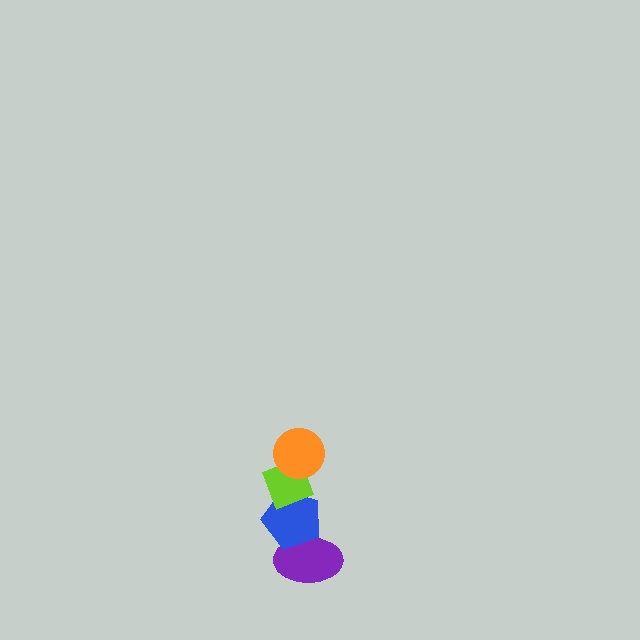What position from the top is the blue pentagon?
The blue pentagon is 3rd from the top.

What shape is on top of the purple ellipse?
The blue pentagon is on top of the purple ellipse.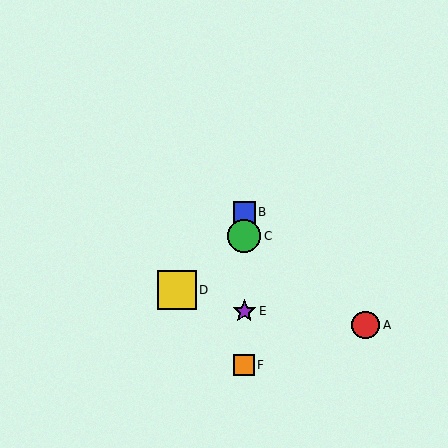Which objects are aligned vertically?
Objects B, C, E, F are aligned vertically.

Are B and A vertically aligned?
No, B is at x≈244 and A is at x≈366.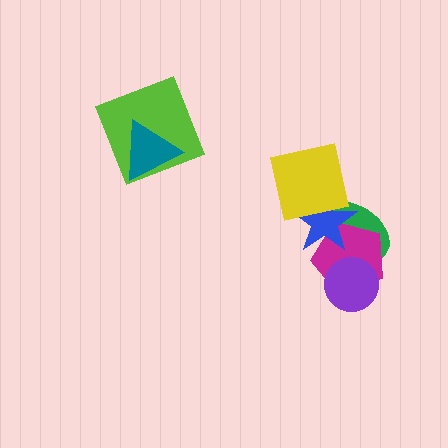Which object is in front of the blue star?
The yellow square is in front of the blue star.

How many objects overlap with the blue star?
3 objects overlap with the blue star.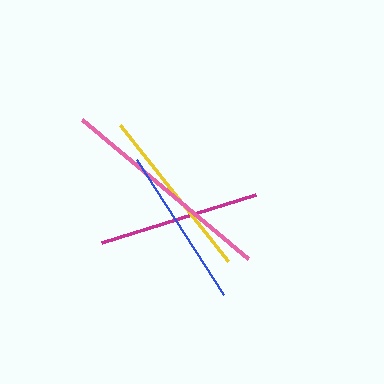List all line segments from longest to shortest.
From longest to shortest: pink, yellow, magenta, blue.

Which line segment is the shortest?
The blue line is the shortest at approximately 160 pixels.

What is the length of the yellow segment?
The yellow segment is approximately 173 pixels long.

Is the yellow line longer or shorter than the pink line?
The pink line is longer than the yellow line.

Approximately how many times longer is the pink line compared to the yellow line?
The pink line is approximately 1.3 times the length of the yellow line.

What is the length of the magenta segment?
The magenta segment is approximately 161 pixels long.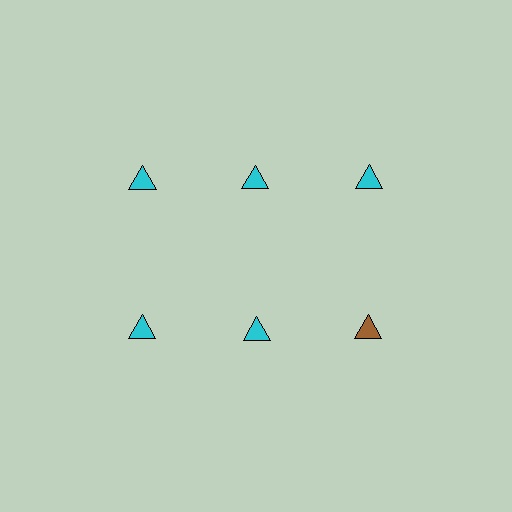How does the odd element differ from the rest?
It has a different color: brown instead of cyan.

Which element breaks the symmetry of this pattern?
The brown triangle in the second row, center column breaks the symmetry. All other shapes are cyan triangles.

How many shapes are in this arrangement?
There are 6 shapes arranged in a grid pattern.